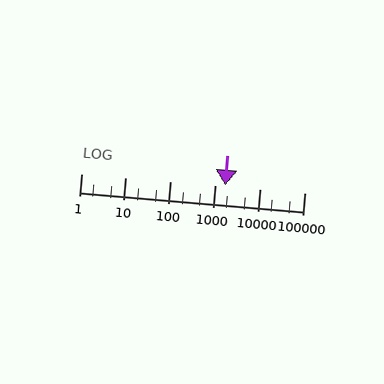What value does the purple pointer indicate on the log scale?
The pointer indicates approximately 1700.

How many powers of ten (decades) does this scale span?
The scale spans 5 decades, from 1 to 100000.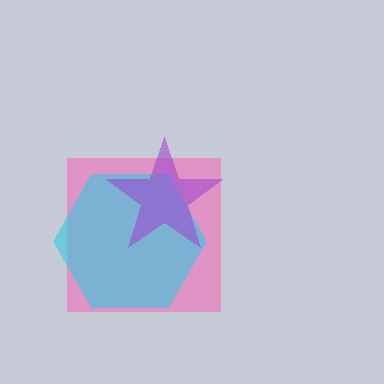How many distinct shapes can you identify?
There are 3 distinct shapes: a pink square, a cyan hexagon, a purple star.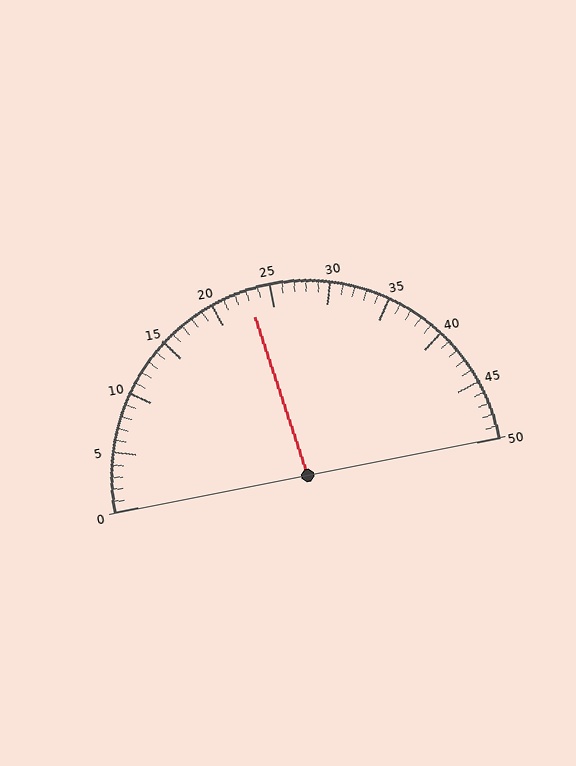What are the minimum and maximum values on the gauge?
The gauge ranges from 0 to 50.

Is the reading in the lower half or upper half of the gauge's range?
The reading is in the lower half of the range (0 to 50).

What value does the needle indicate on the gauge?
The needle indicates approximately 23.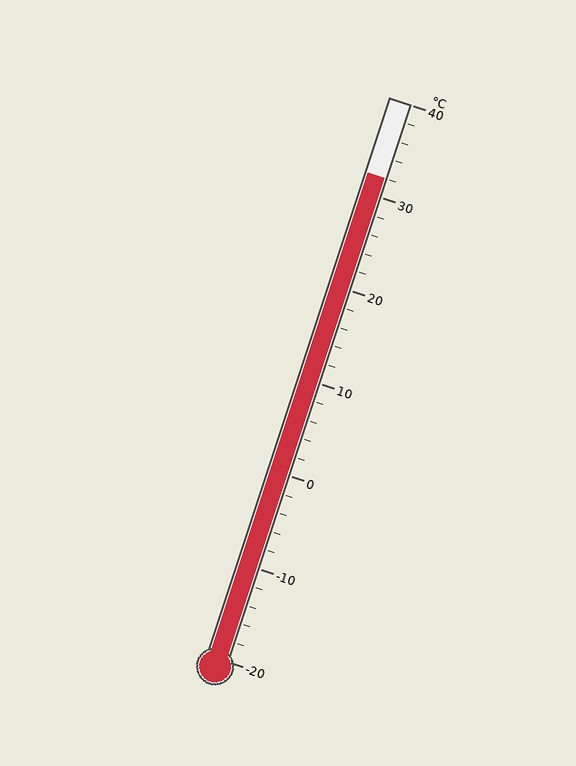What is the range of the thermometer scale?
The thermometer scale ranges from -20°C to 40°C.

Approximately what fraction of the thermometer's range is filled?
The thermometer is filled to approximately 85% of its range.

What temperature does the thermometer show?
The thermometer shows approximately 32°C.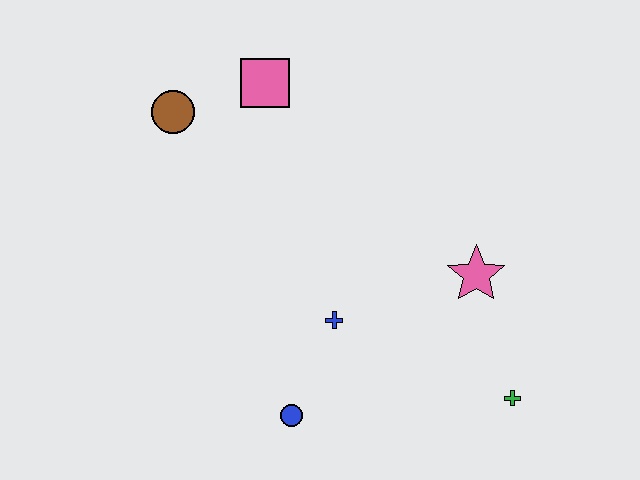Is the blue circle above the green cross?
No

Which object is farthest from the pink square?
The green cross is farthest from the pink square.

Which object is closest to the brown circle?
The pink square is closest to the brown circle.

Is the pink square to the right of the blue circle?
No